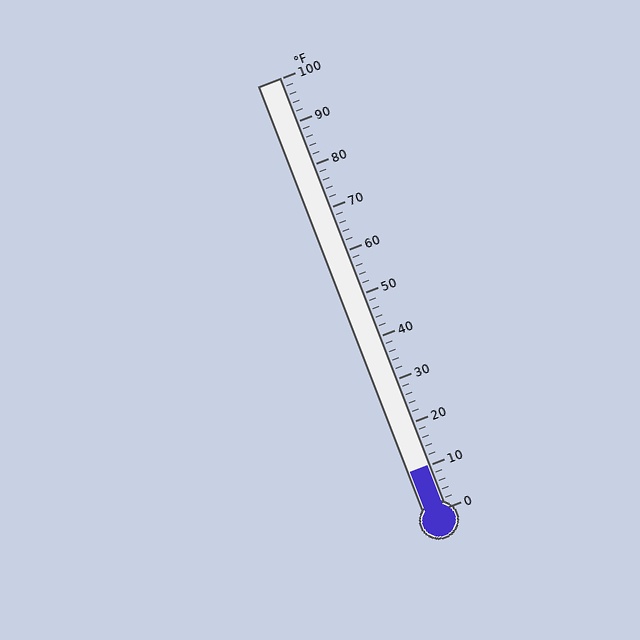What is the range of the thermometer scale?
The thermometer scale ranges from 0°F to 100°F.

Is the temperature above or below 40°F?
The temperature is below 40°F.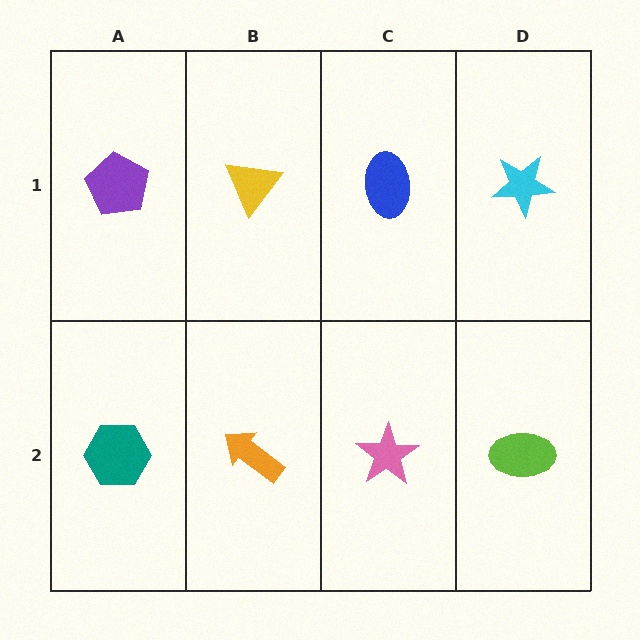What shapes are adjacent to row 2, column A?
A purple pentagon (row 1, column A), an orange arrow (row 2, column B).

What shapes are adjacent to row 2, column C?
A blue ellipse (row 1, column C), an orange arrow (row 2, column B), a lime ellipse (row 2, column D).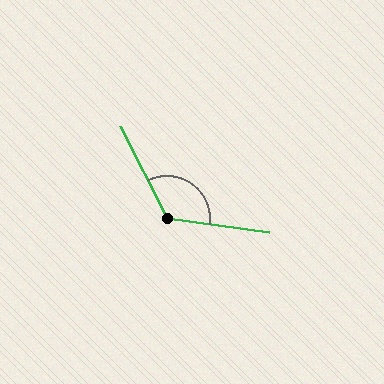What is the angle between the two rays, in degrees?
Approximately 124 degrees.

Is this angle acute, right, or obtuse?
It is obtuse.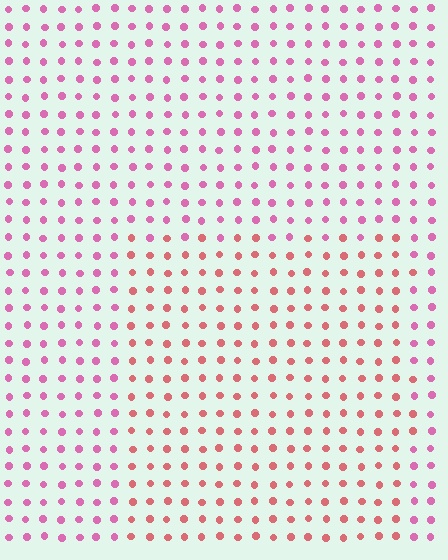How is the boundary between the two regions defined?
The boundary is defined purely by a slight shift in hue (about 34 degrees). Spacing, size, and orientation are identical on both sides.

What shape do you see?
I see a rectangle.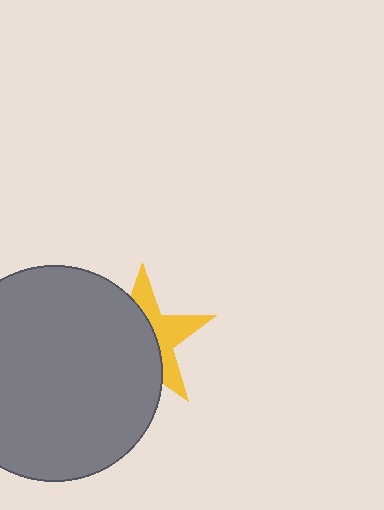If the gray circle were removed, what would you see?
You would see the complete yellow star.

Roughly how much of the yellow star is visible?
A small part of it is visible (roughly 41%).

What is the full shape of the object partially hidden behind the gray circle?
The partially hidden object is a yellow star.